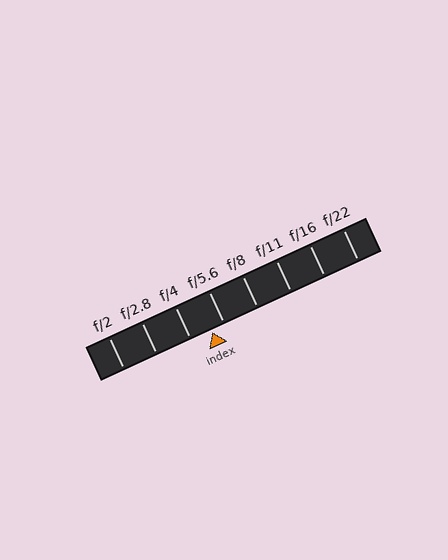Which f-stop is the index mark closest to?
The index mark is closest to f/5.6.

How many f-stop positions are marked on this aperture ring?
There are 8 f-stop positions marked.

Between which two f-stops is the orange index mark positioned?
The index mark is between f/4 and f/5.6.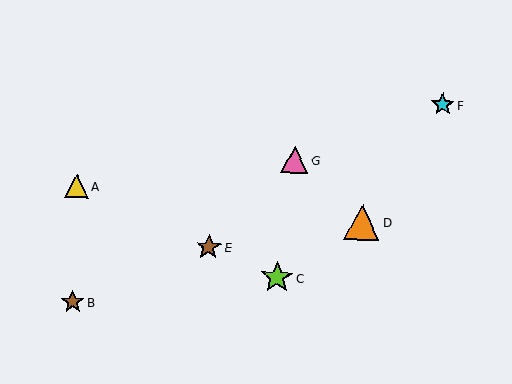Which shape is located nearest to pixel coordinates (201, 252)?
The brown star (labeled E) at (209, 247) is nearest to that location.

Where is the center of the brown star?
The center of the brown star is at (209, 247).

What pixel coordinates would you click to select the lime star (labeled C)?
Click at (277, 278) to select the lime star C.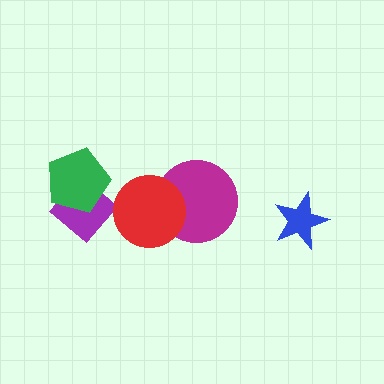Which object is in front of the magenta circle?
The red circle is in front of the magenta circle.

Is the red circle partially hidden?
No, no other shape covers it.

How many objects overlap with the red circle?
1 object overlaps with the red circle.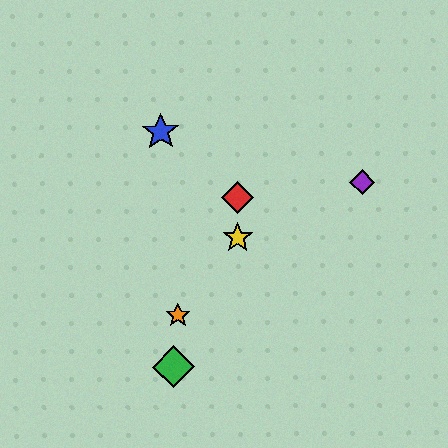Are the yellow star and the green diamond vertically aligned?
No, the yellow star is at x≈238 and the green diamond is at x≈173.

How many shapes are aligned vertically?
2 shapes (the red diamond, the yellow star) are aligned vertically.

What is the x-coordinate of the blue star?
The blue star is at x≈161.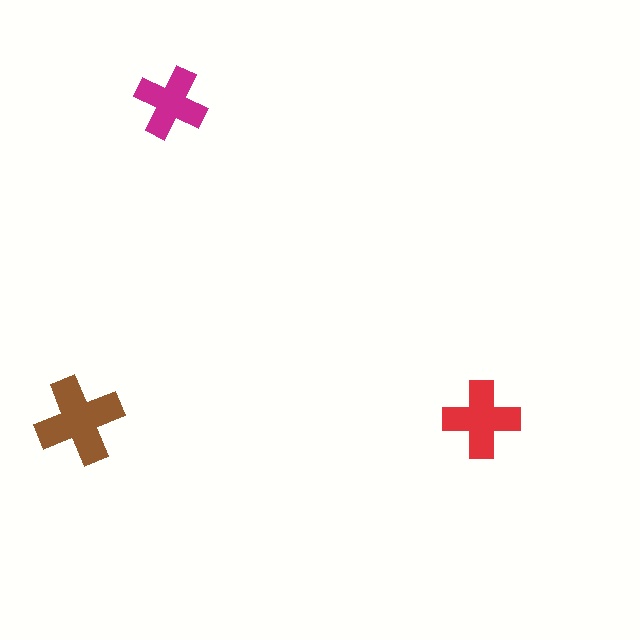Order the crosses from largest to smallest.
the brown one, the red one, the magenta one.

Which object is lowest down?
The brown cross is bottommost.